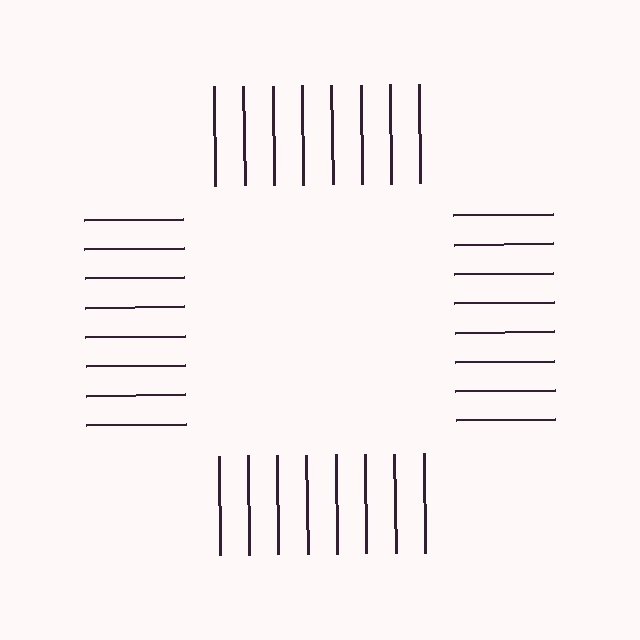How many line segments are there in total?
32 — 8 along each of the 4 edges.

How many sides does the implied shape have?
4 sides — the line-ends trace a square.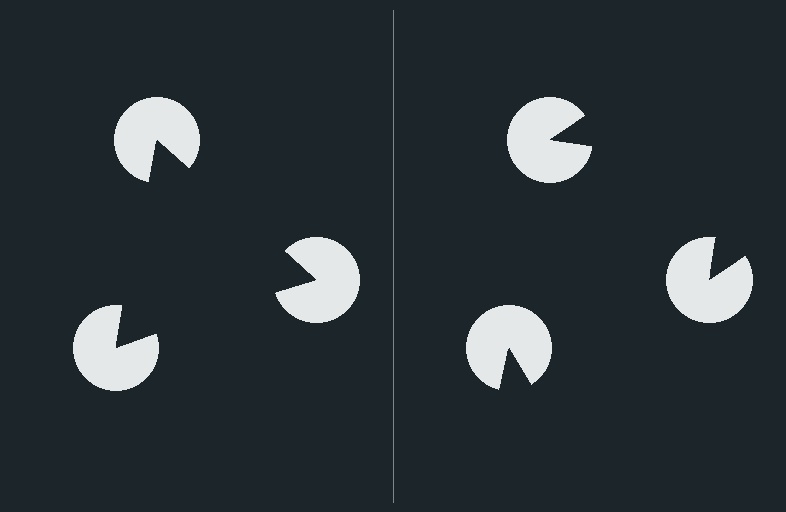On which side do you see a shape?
An illusory triangle appears on the left side. On the right side the wedge cuts are rotated, so no coherent shape forms.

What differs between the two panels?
The pac-man discs are positioned identically on both sides; only the wedge orientations differ. On the left they align to a triangle; on the right they are misaligned.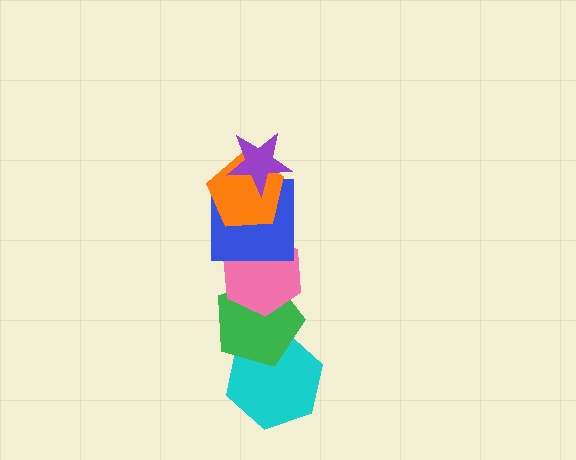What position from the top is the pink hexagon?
The pink hexagon is 4th from the top.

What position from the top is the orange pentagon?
The orange pentagon is 2nd from the top.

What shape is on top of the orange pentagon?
The purple star is on top of the orange pentagon.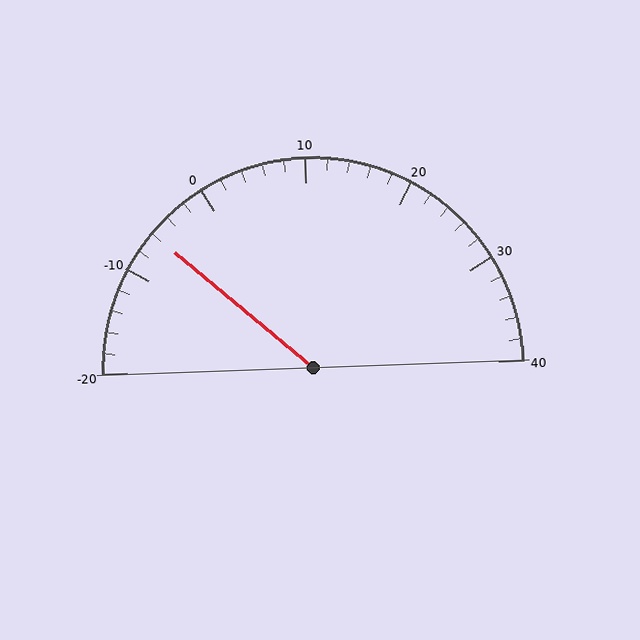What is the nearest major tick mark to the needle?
The nearest major tick mark is -10.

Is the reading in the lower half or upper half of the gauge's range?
The reading is in the lower half of the range (-20 to 40).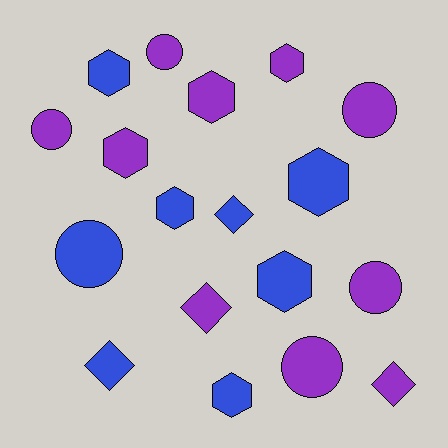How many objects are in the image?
There are 18 objects.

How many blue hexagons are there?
There are 5 blue hexagons.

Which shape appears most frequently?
Hexagon, with 8 objects.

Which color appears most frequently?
Purple, with 10 objects.